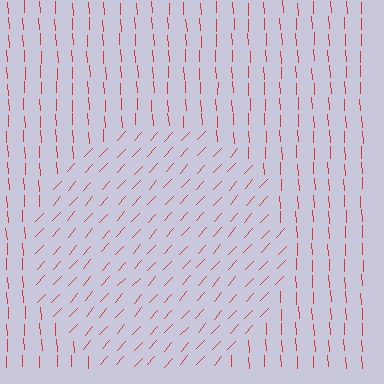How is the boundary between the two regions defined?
The boundary is defined purely by a change in line orientation (approximately 45 degrees difference). All lines are the same color and thickness.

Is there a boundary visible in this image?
Yes, there is a texture boundary formed by a change in line orientation.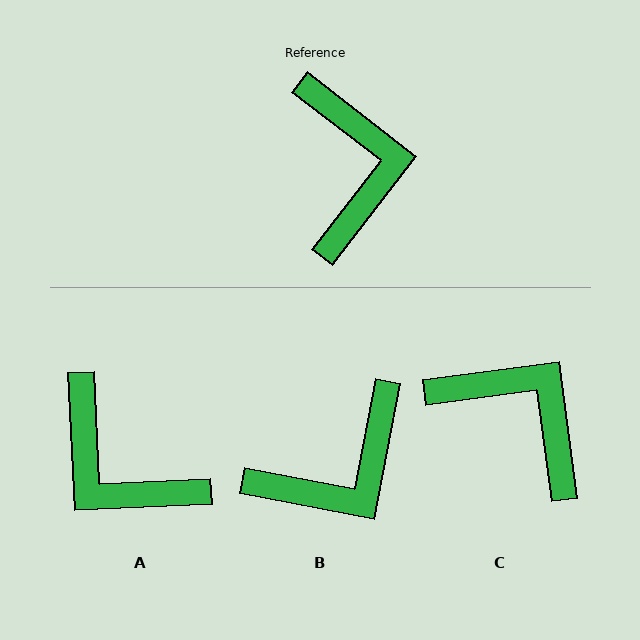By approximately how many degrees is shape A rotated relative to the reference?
Approximately 140 degrees clockwise.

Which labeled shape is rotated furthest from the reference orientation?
A, about 140 degrees away.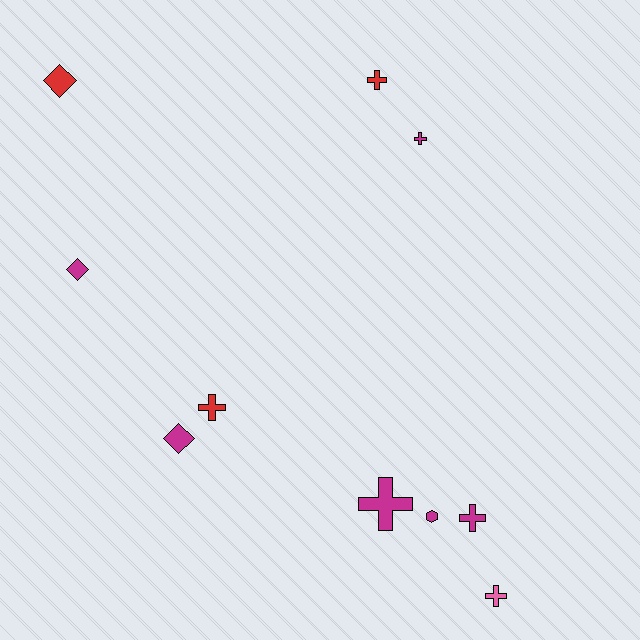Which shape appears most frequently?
Cross, with 6 objects.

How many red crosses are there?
There are 2 red crosses.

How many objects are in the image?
There are 10 objects.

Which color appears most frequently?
Magenta, with 6 objects.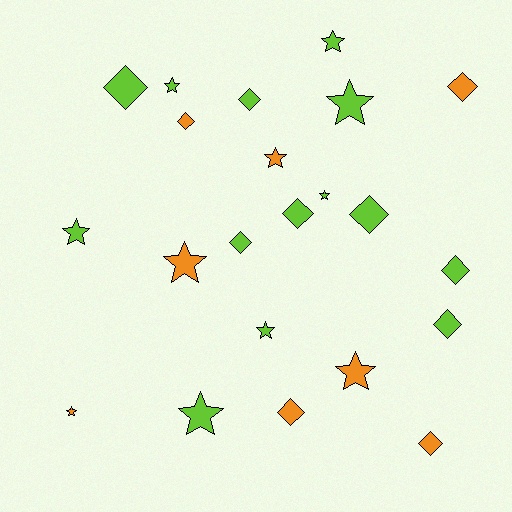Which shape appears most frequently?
Star, with 11 objects.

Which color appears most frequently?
Lime, with 14 objects.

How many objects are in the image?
There are 22 objects.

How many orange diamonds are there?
There are 4 orange diamonds.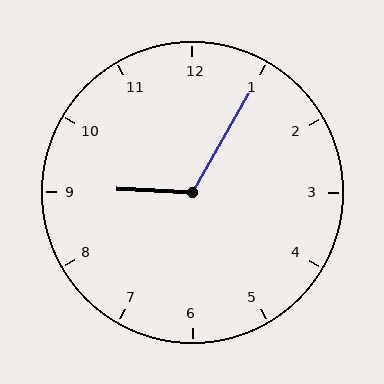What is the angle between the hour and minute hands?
Approximately 118 degrees.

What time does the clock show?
9:05.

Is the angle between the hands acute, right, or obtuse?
It is obtuse.